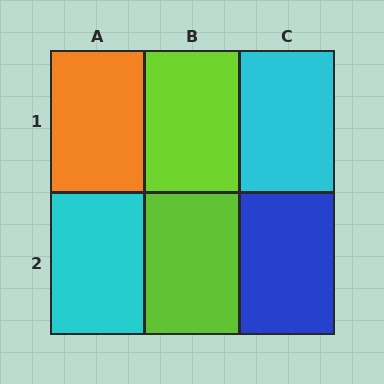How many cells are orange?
1 cell is orange.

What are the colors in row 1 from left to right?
Orange, lime, cyan.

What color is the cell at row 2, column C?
Blue.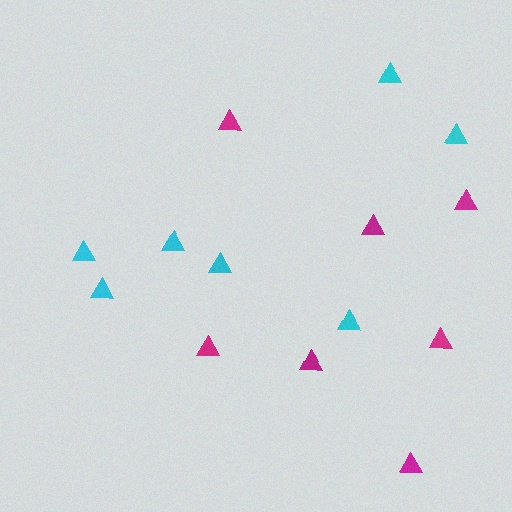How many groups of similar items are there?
There are 2 groups: one group of cyan triangles (7) and one group of magenta triangles (7).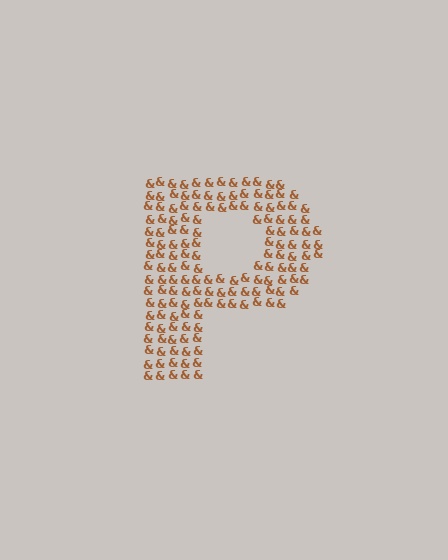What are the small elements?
The small elements are ampersands.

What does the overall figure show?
The overall figure shows the letter P.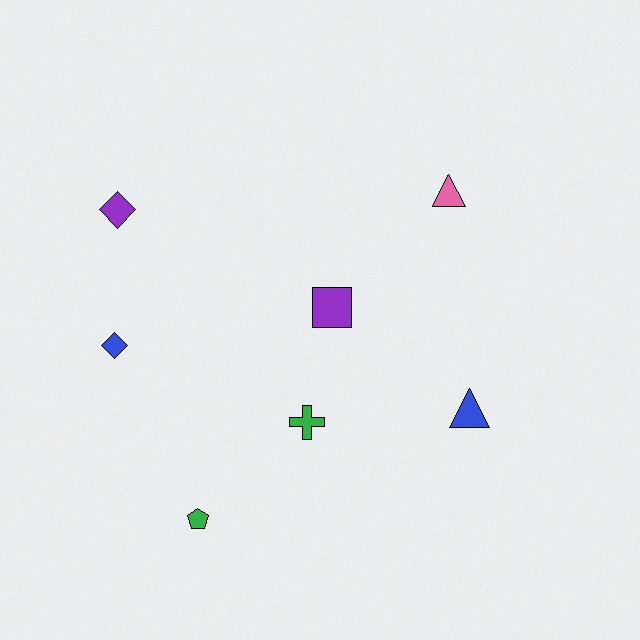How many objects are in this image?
There are 7 objects.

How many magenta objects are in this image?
There are no magenta objects.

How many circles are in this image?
There are no circles.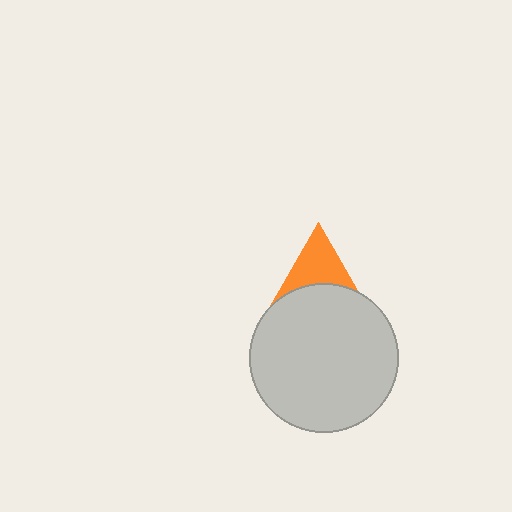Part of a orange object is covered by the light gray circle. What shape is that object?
It is a triangle.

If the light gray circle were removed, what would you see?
You would see the complete orange triangle.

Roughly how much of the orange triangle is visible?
About half of it is visible (roughly 47%).